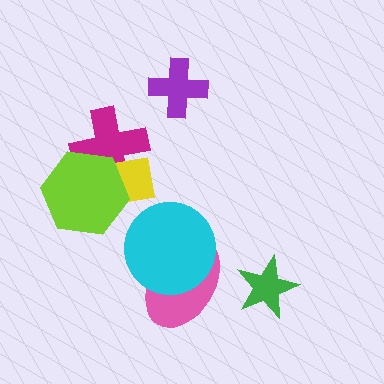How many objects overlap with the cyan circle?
1 object overlaps with the cyan circle.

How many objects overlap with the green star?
0 objects overlap with the green star.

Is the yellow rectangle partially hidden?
Yes, it is partially covered by another shape.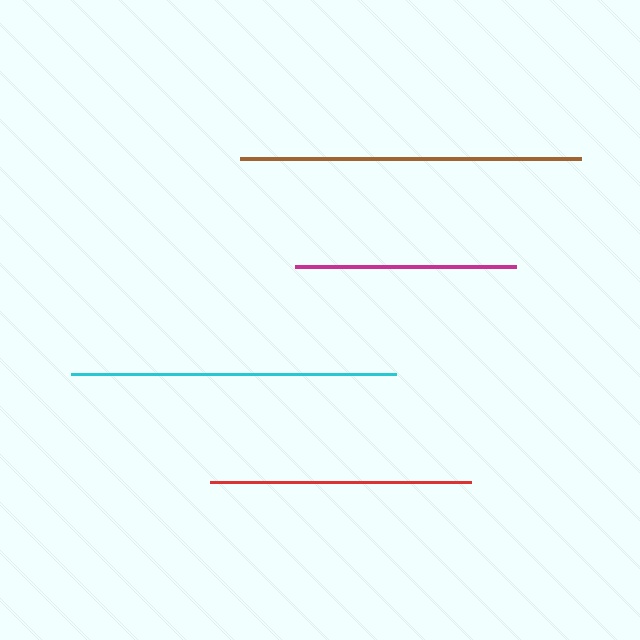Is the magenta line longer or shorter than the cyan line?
The cyan line is longer than the magenta line.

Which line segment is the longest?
The brown line is the longest at approximately 341 pixels.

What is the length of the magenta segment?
The magenta segment is approximately 222 pixels long.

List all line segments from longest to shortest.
From longest to shortest: brown, cyan, red, magenta.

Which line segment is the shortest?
The magenta line is the shortest at approximately 222 pixels.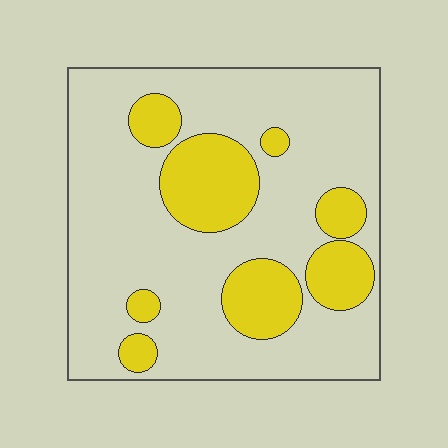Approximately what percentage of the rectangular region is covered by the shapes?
Approximately 25%.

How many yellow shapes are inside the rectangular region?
8.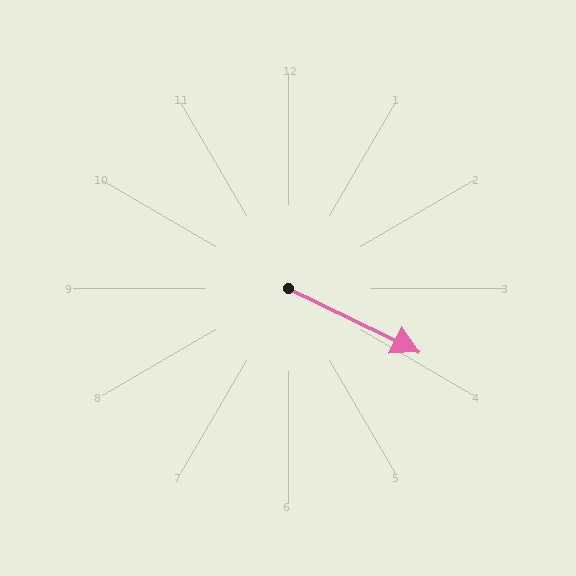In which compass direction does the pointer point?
Southeast.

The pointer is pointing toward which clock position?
Roughly 4 o'clock.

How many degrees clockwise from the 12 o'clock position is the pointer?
Approximately 116 degrees.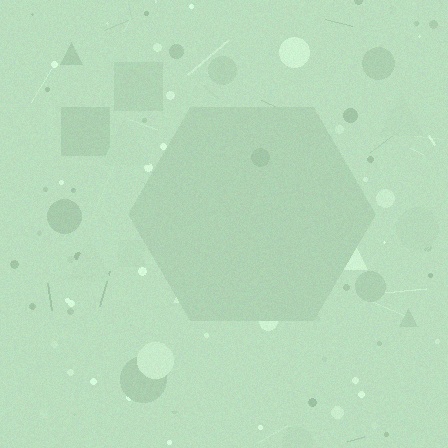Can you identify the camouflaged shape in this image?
The camouflaged shape is a hexagon.